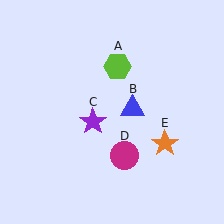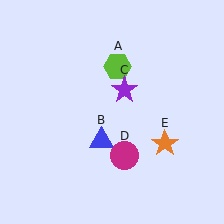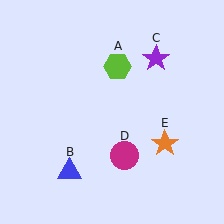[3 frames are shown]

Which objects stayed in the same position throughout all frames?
Lime hexagon (object A) and magenta circle (object D) and orange star (object E) remained stationary.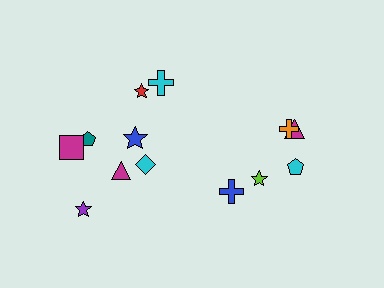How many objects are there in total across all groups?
There are 13 objects.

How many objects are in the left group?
There are 8 objects.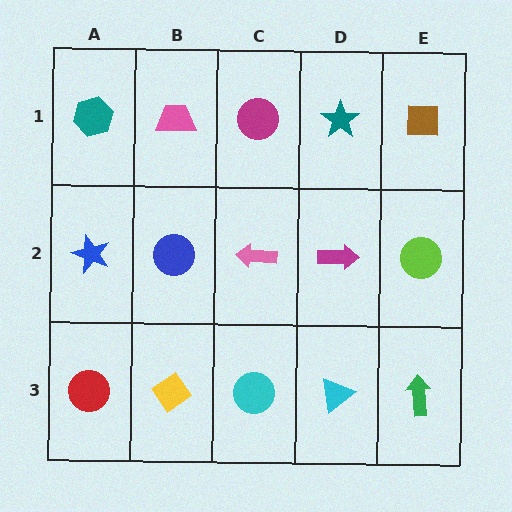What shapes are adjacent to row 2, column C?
A magenta circle (row 1, column C), a cyan circle (row 3, column C), a blue circle (row 2, column B), a magenta arrow (row 2, column D).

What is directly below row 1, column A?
A blue star.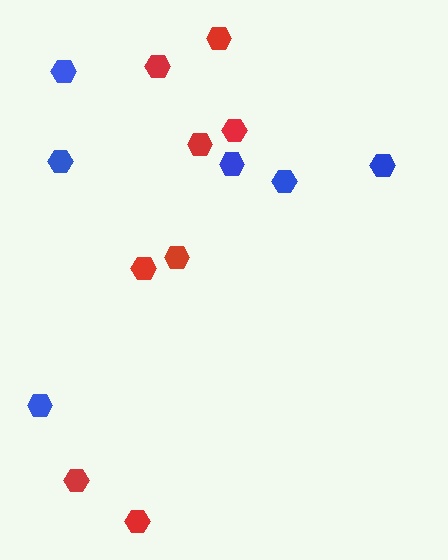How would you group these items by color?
There are 2 groups: one group of red hexagons (8) and one group of blue hexagons (6).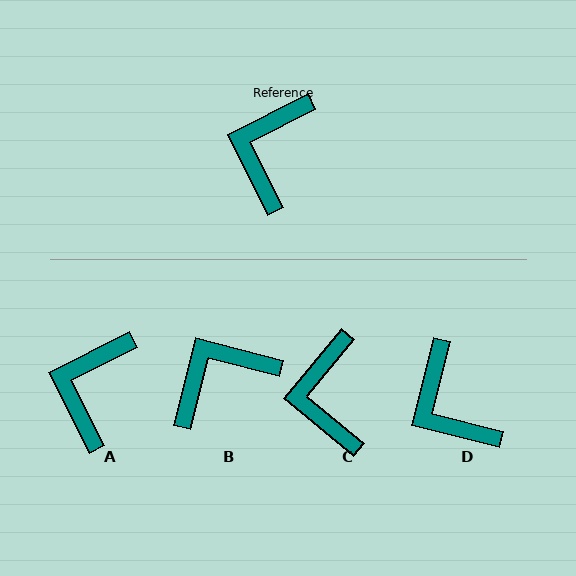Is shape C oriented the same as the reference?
No, it is off by about 23 degrees.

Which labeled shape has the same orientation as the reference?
A.